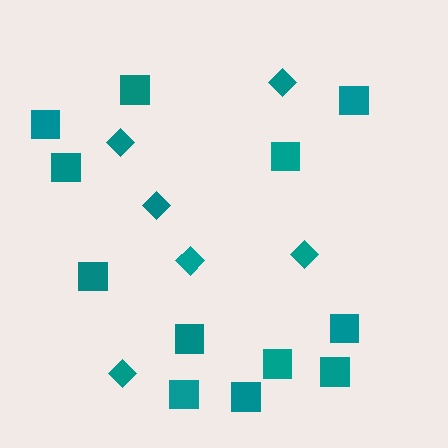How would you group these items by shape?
There are 2 groups: one group of diamonds (6) and one group of squares (12).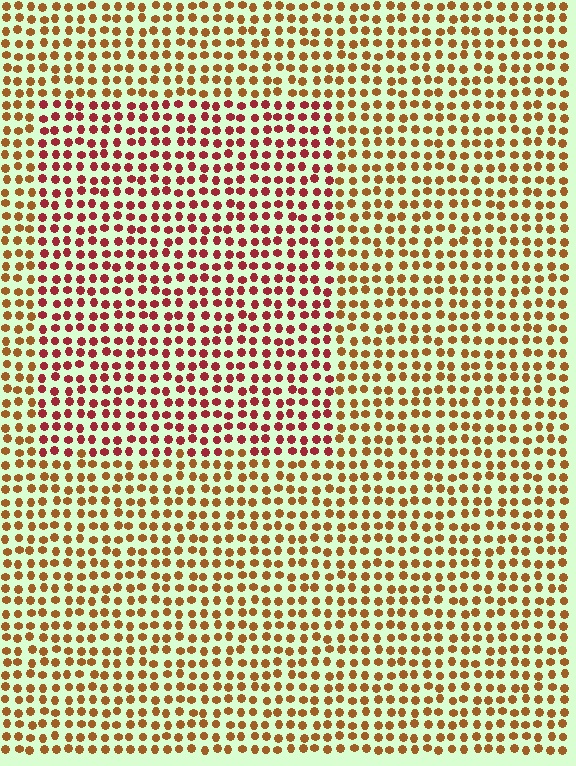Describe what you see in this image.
The image is filled with small brown elements in a uniform arrangement. A rectangle-shaped region is visible where the elements are tinted to a slightly different hue, forming a subtle color boundary.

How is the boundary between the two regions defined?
The boundary is defined purely by a slight shift in hue (about 36 degrees). Spacing, size, and orientation are identical on both sides.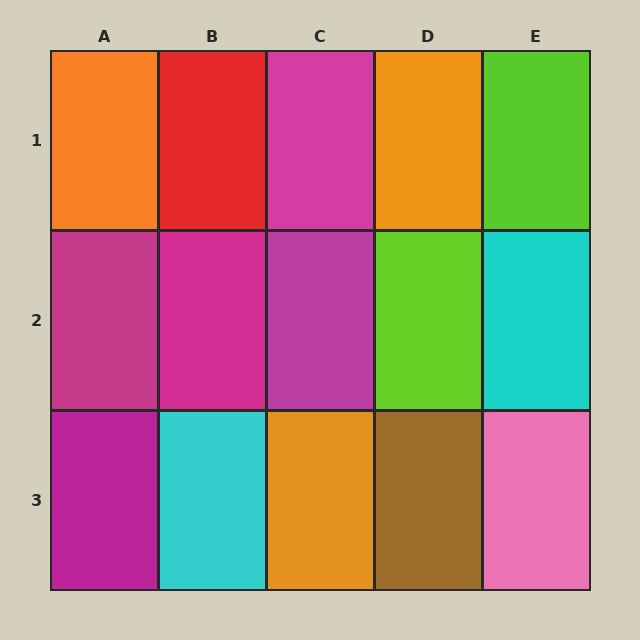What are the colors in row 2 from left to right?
Magenta, magenta, magenta, lime, cyan.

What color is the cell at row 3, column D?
Brown.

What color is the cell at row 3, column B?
Cyan.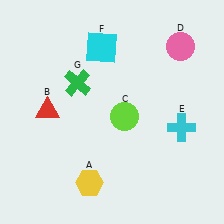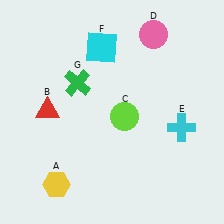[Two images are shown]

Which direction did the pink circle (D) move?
The pink circle (D) moved left.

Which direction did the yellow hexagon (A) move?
The yellow hexagon (A) moved left.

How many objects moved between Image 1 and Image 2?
2 objects moved between the two images.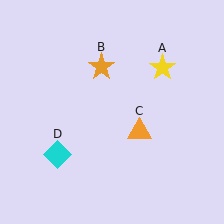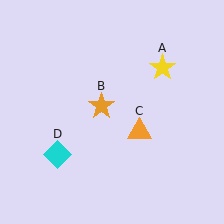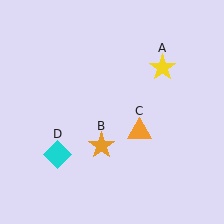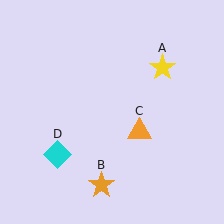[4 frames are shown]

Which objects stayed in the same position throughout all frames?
Yellow star (object A) and orange triangle (object C) and cyan diamond (object D) remained stationary.